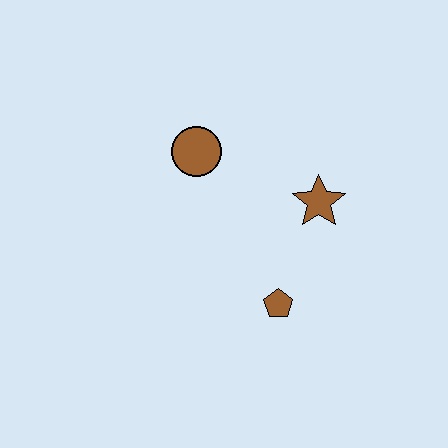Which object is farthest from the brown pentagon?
The brown circle is farthest from the brown pentagon.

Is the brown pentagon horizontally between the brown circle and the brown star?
Yes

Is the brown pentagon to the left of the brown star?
Yes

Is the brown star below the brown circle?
Yes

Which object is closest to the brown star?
The brown pentagon is closest to the brown star.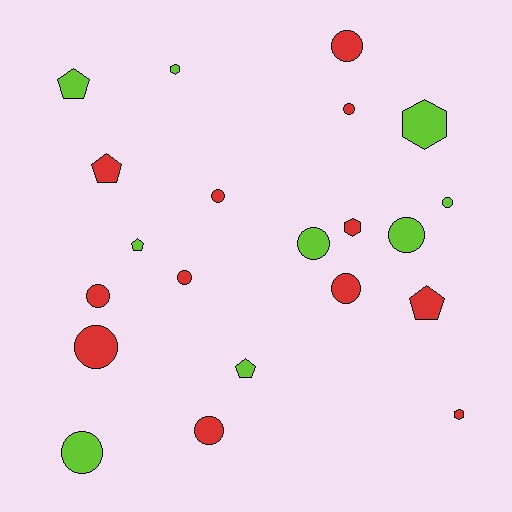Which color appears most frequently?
Red, with 12 objects.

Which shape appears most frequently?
Circle, with 12 objects.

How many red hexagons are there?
There are 2 red hexagons.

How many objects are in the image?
There are 21 objects.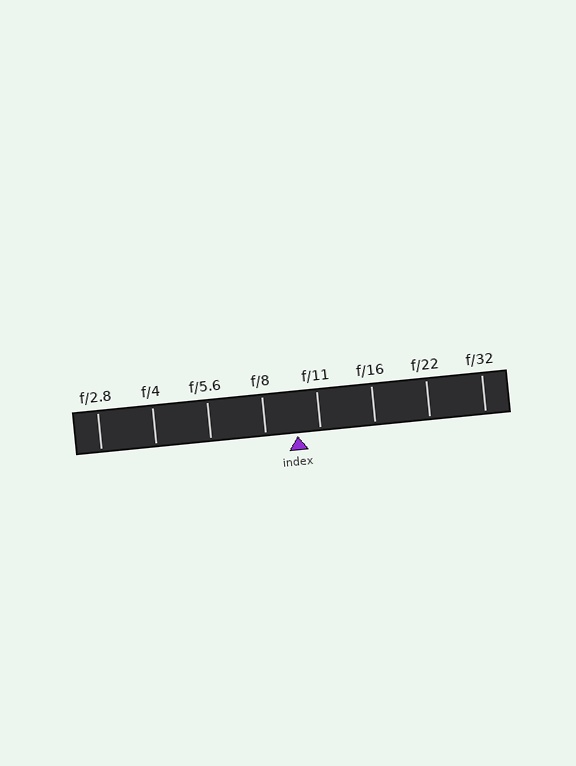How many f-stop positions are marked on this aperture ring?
There are 8 f-stop positions marked.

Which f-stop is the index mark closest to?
The index mark is closest to f/11.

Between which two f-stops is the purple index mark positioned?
The index mark is between f/8 and f/11.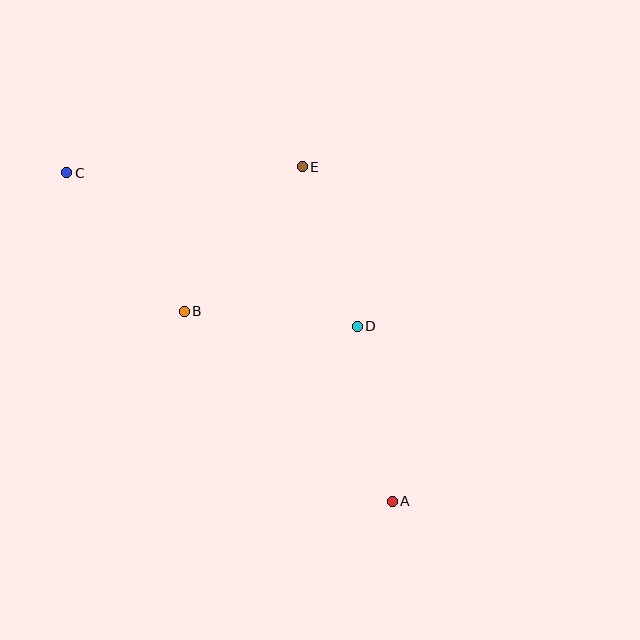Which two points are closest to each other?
Points D and E are closest to each other.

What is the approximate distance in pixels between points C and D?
The distance between C and D is approximately 328 pixels.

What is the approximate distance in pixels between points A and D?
The distance between A and D is approximately 179 pixels.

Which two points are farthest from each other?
Points A and C are farthest from each other.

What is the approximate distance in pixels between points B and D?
The distance between B and D is approximately 174 pixels.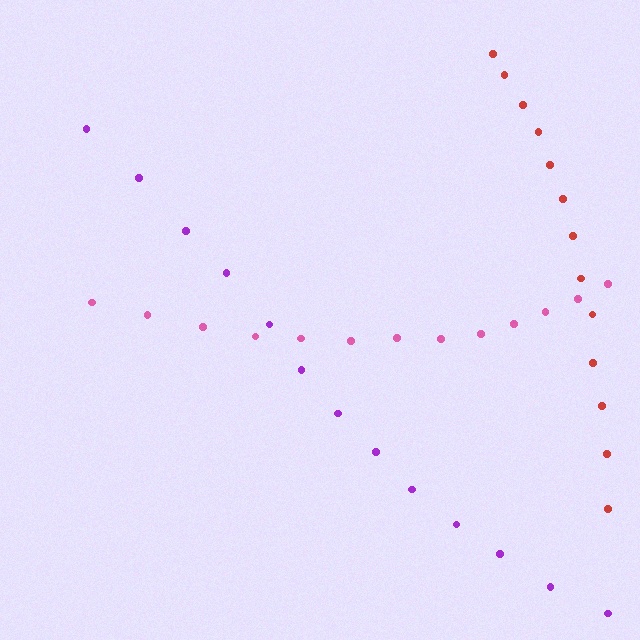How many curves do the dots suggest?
There are 3 distinct paths.